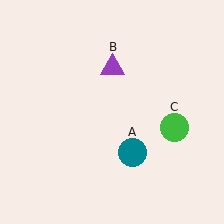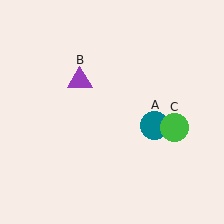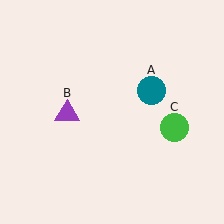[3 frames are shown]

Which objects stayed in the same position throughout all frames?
Green circle (object C) remained stationary.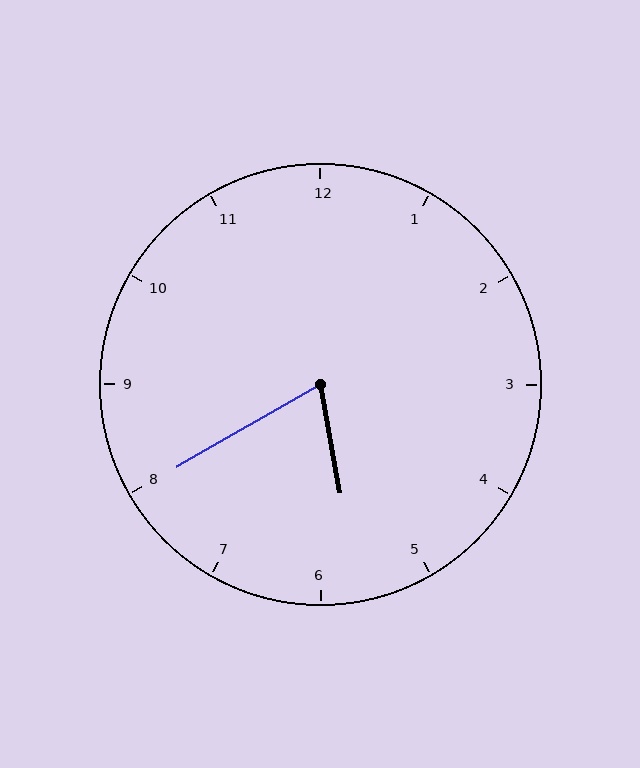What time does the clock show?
5:40.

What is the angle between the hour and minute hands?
Approximately 70 degrees.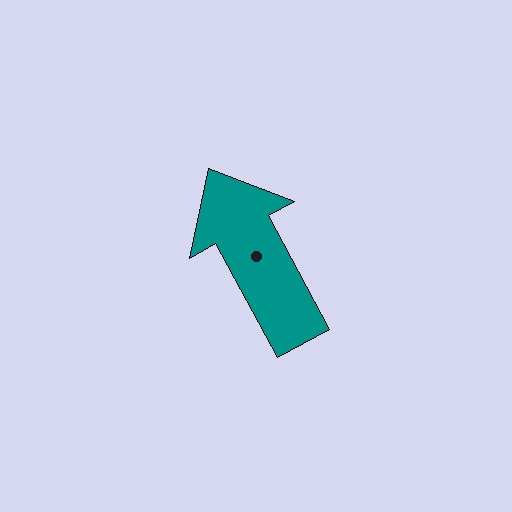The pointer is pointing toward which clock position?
Roughly 11 o'clock.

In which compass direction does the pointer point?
Northwest.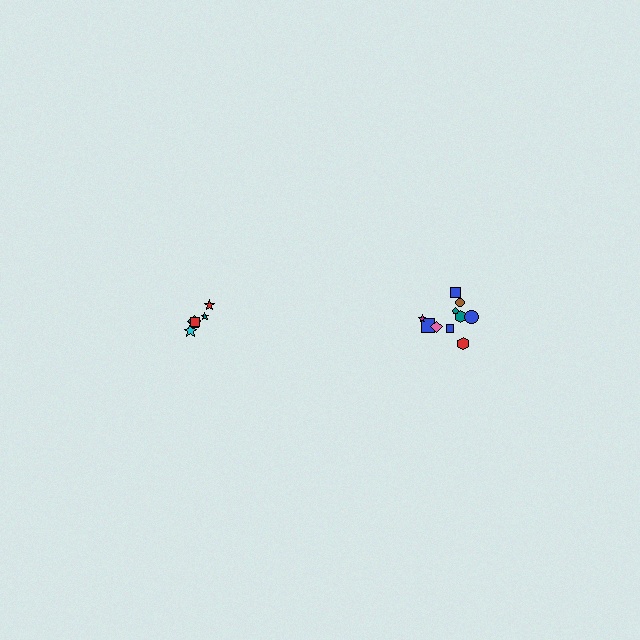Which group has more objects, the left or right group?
The right group.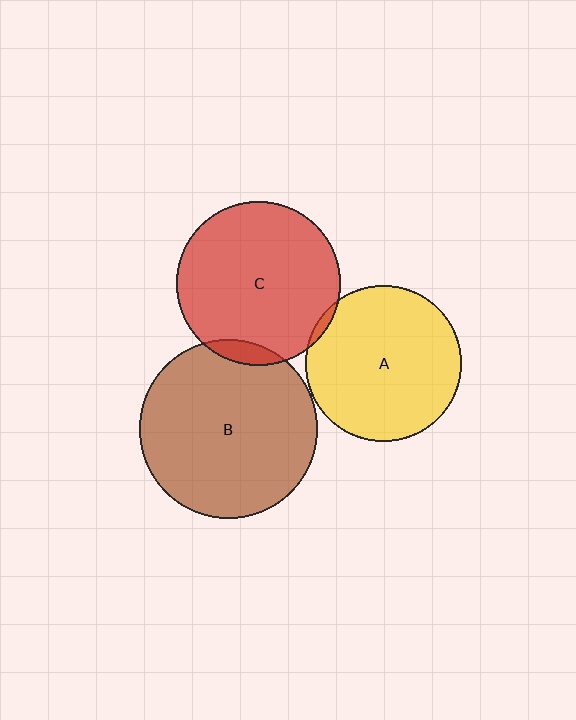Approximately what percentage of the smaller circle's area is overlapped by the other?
Approximately 5%.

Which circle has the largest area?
Circle B (brown).